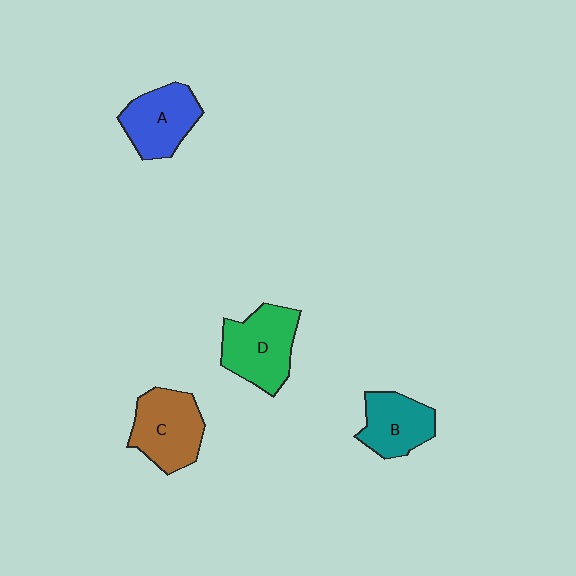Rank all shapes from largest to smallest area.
From largest to smallest: D (green), C (brown), A (blue), B (teal).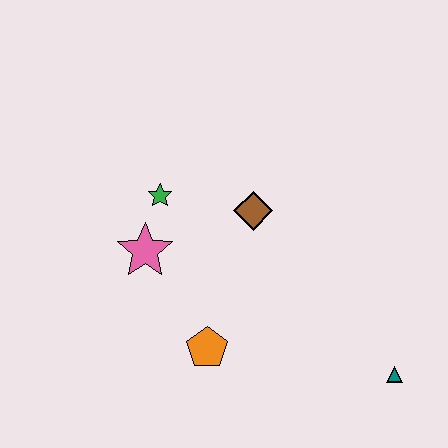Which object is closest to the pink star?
The green star is closest to the pink star.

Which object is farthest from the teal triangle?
The green star is farthest from the teal triangle.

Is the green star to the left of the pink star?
No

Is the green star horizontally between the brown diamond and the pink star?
Yes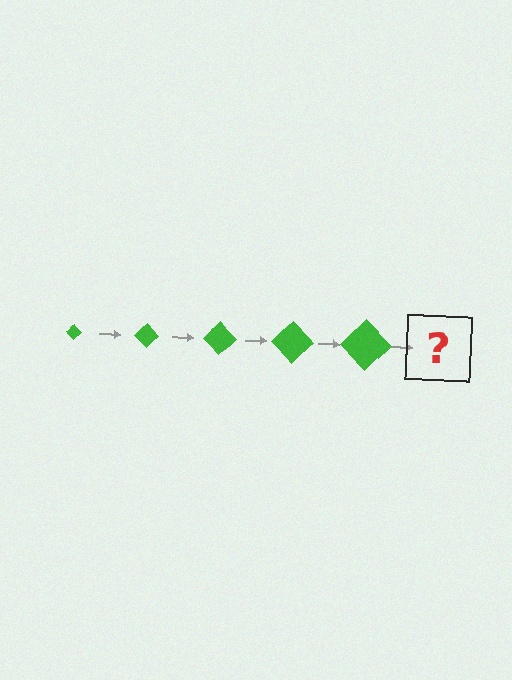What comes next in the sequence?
The next element should be a green diamond, larger than the previous one.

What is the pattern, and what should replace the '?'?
The pattern is that the diamond gets progressively larger each step. The '?' should be a green diamond, larger than the previous one.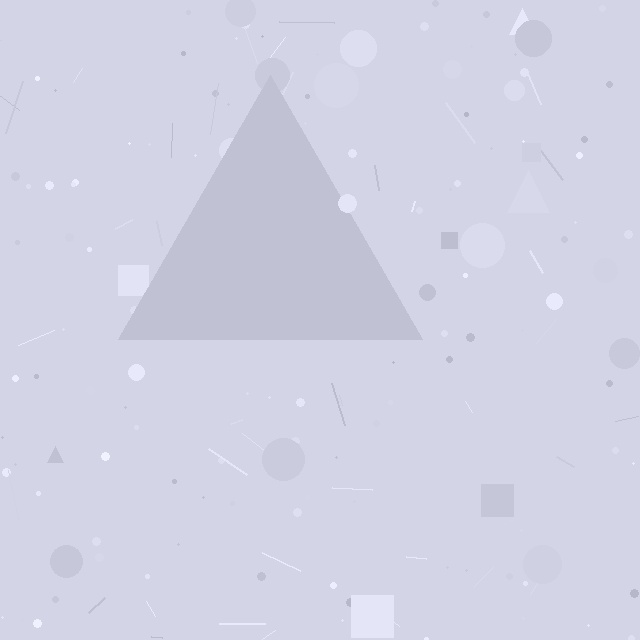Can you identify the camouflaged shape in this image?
The camouflaged shape is a triangle.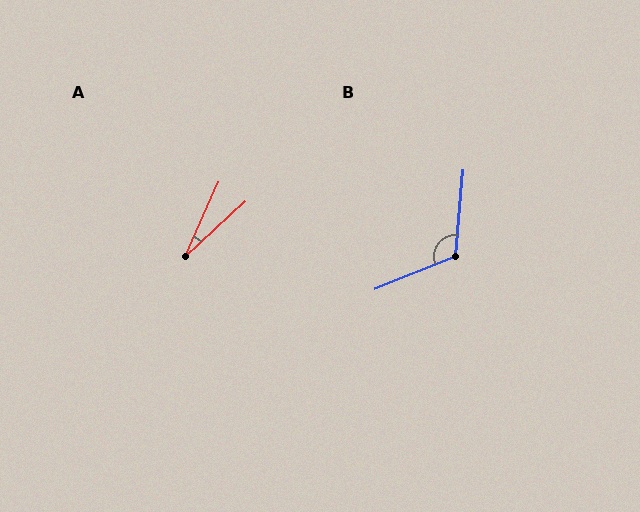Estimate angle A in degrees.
Approximately 23 degrees.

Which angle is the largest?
B, at approximately 117 degrees.